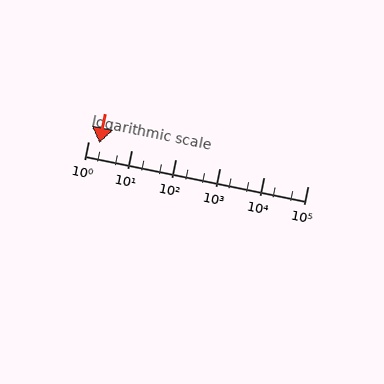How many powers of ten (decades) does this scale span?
The scale spans 5 decades, from 1 to 100000.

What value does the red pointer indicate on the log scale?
The pointer indicates approximately 1.8.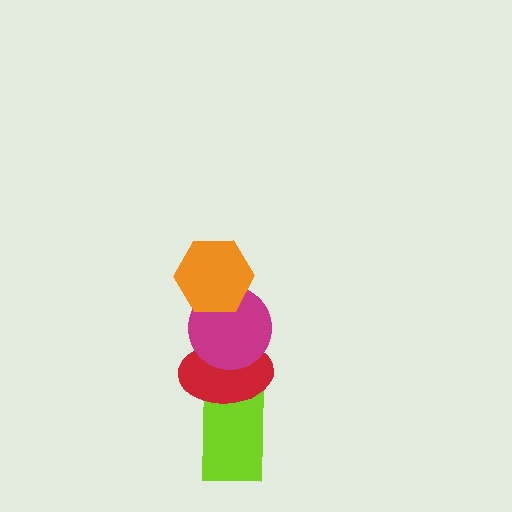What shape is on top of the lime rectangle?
The red ellipse is on top of the lime rectangle.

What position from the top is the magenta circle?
The magenta circle is 2nd from the top.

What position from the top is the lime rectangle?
The lime rectangle is 4th from the top.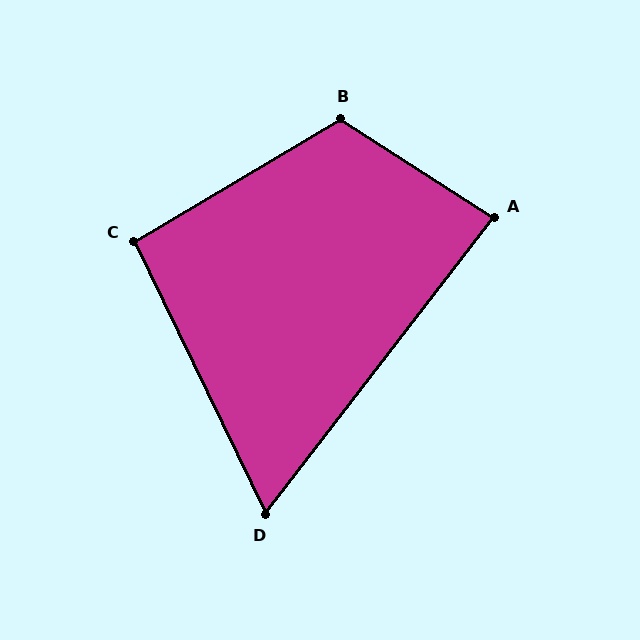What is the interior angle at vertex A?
Approximately 85 degrees (approximately right).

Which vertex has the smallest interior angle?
D, at approximately 63 degrees.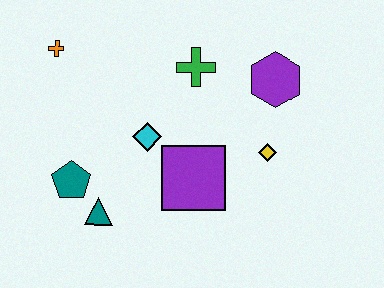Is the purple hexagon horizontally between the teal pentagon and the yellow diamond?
No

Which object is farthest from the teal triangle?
The purple hexagon is farthest from the teal triangle.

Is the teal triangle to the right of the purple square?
No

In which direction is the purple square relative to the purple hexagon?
The purple square is below the purple hexagon.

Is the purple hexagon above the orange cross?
No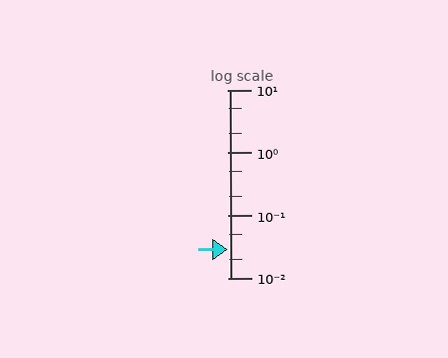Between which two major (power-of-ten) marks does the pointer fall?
The pointer is between 0.01 and 0.1.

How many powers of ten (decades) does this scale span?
The scale spans 3 decades, from 0.01 to 10.